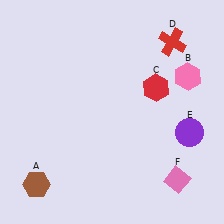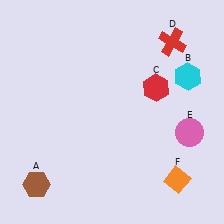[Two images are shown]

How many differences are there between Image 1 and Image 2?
There are 3 differences between the two images.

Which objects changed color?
B changed from pink to cyan. E changed from purple to pink. F changed from pink to orange.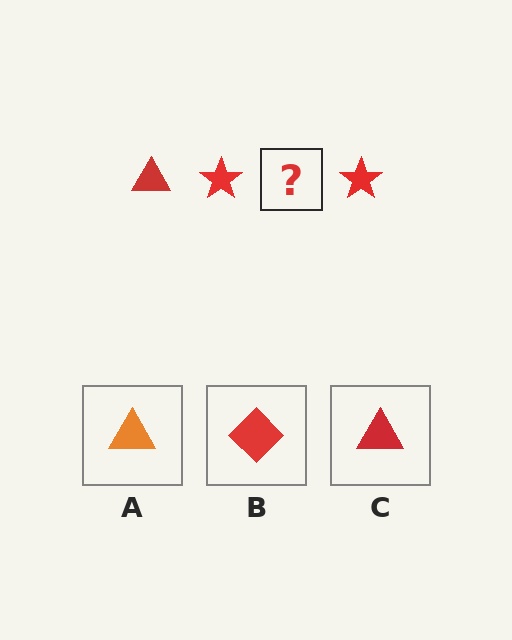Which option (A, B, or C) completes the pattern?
C.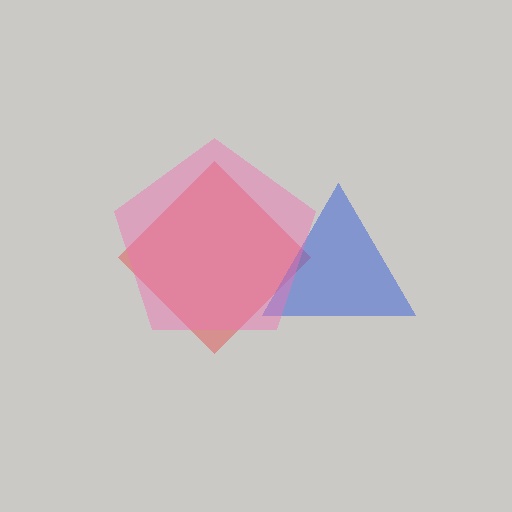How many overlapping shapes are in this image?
There are 3 overlapping shapes in the image.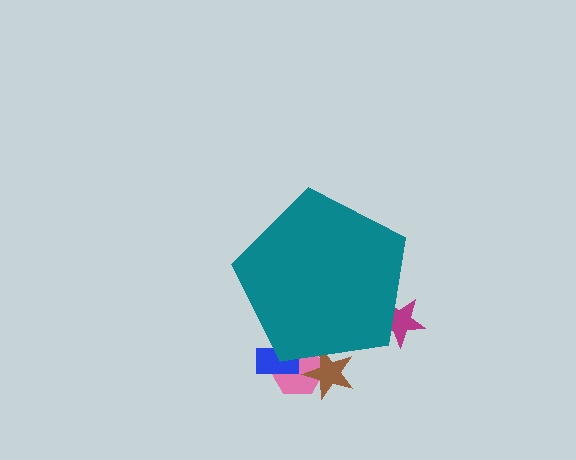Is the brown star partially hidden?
Yes, the brown star is partially hidden behind the teal pentagon.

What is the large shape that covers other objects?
A teal pentagon.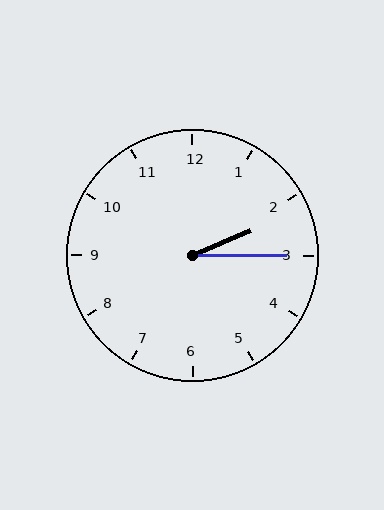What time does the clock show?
2:15.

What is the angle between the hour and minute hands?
Approximately 22 degrees.